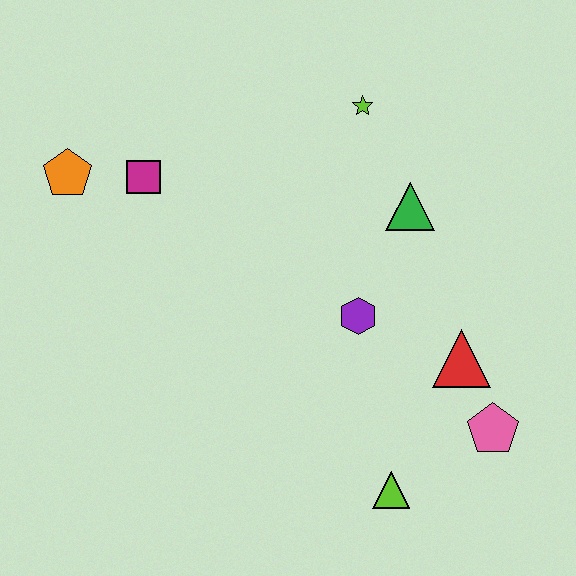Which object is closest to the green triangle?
The lime star is closest to the green triangle.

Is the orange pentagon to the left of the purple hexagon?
Yes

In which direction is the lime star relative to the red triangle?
The lime star is above the red triangle.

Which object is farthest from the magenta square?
The pink pentagon is farthest from the magenta square.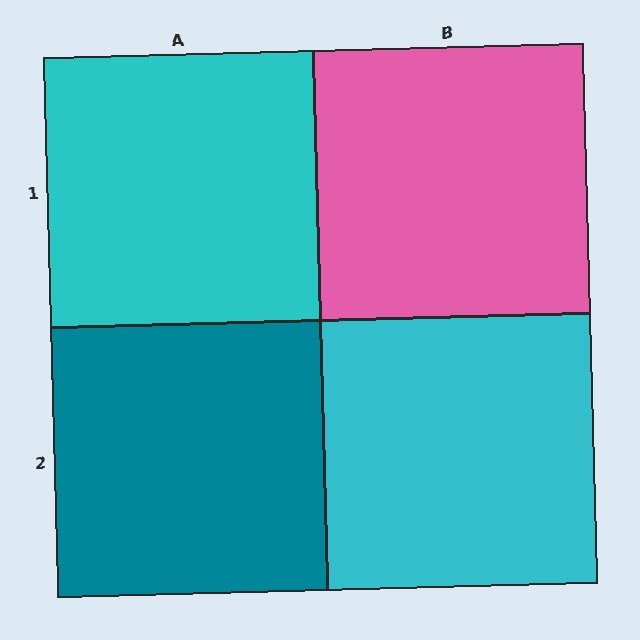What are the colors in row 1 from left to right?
Cyan, pink.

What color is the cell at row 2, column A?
Teal.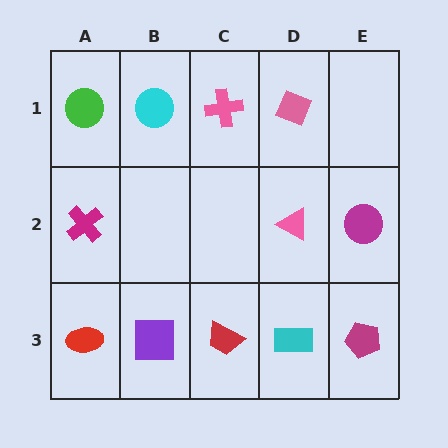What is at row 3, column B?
A purple square.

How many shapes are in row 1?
4 shapes.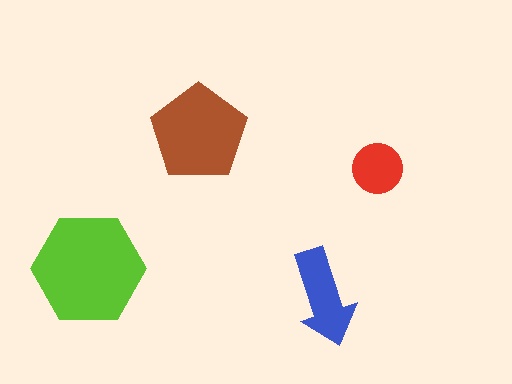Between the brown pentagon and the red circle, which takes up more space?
The brown pentagon.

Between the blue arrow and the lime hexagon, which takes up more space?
The lime hexagon.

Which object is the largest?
The lime hexagon.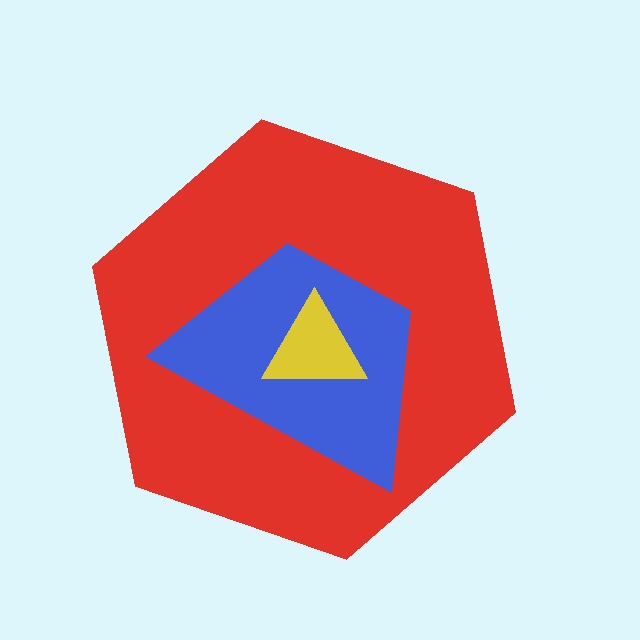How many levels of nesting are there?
3.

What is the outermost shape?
The red hexagon.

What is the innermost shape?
The yellow triangle.